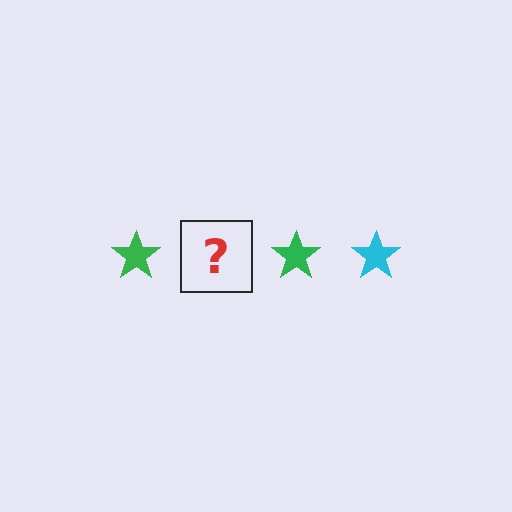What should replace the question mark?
The question mark should be replaced with a cyan star.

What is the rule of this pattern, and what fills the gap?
The rule is that the pattern cycles through green, cyan stars. The gap should be filled with a cyan star.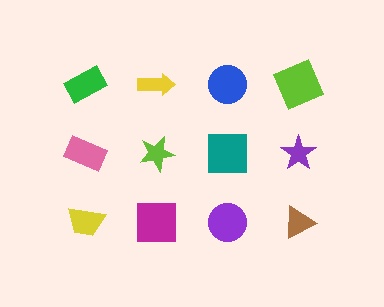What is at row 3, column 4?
A brown triangle.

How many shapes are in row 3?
4 shapes.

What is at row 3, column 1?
A yellow trapezoid.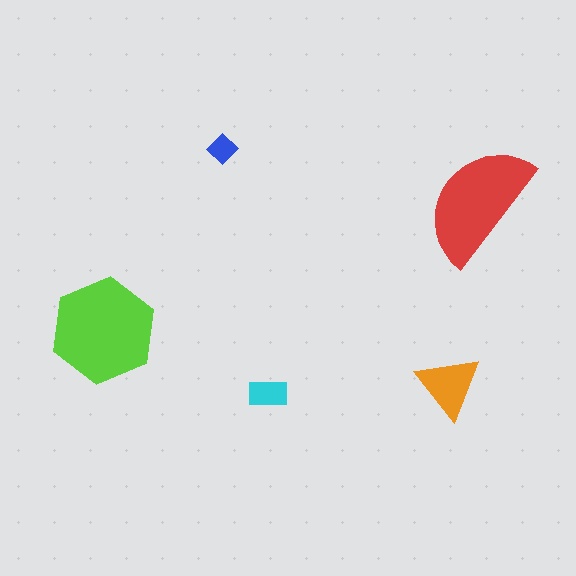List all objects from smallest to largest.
The blue diamond, the cyan rectangle, the orange triangle, the red semicircle, the lime hexagon.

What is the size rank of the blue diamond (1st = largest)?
5th.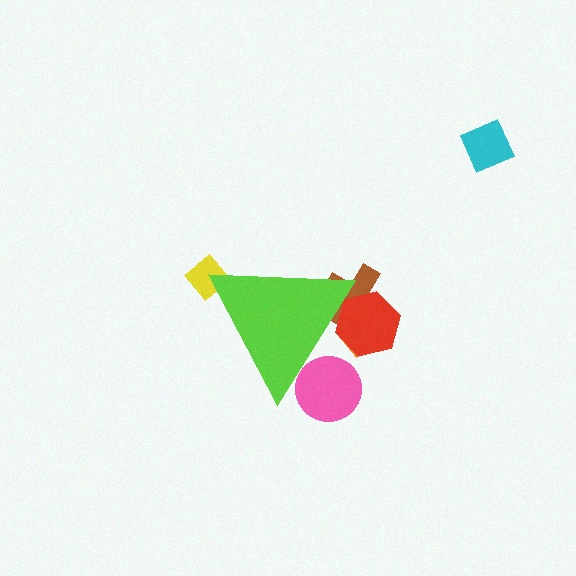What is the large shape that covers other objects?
A lime triangle.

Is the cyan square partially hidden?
No, the cyan square is fully visible.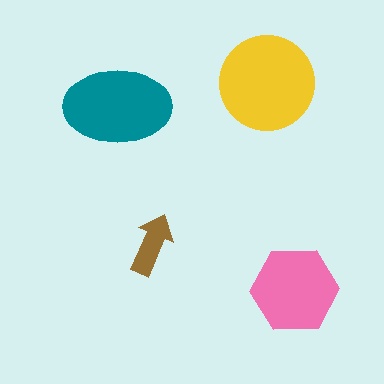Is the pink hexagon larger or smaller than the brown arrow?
Larger.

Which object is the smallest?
The brown arrow.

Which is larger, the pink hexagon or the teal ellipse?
The teal ellipse.